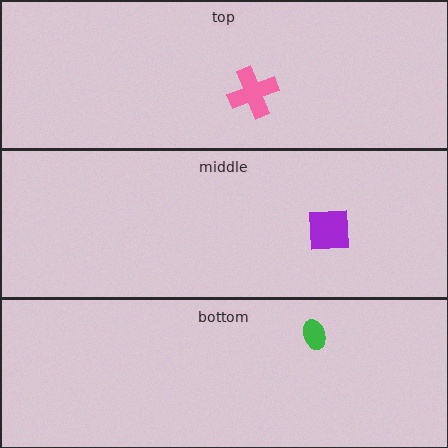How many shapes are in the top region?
1.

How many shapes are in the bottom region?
1.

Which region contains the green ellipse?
The bottom region.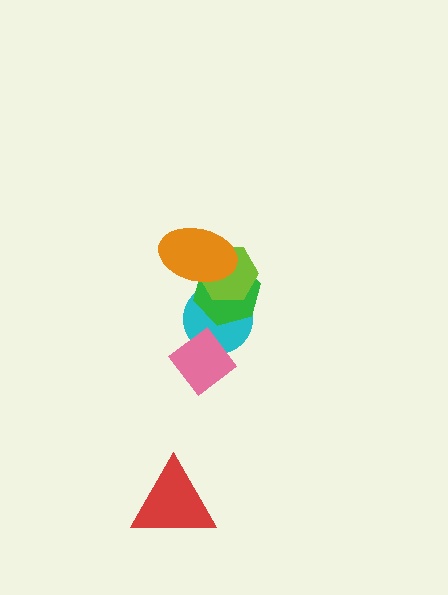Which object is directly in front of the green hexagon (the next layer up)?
The lime hexagon is directly in front of the green hexagon.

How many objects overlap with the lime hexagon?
3 objects overlap with the lime hexagon.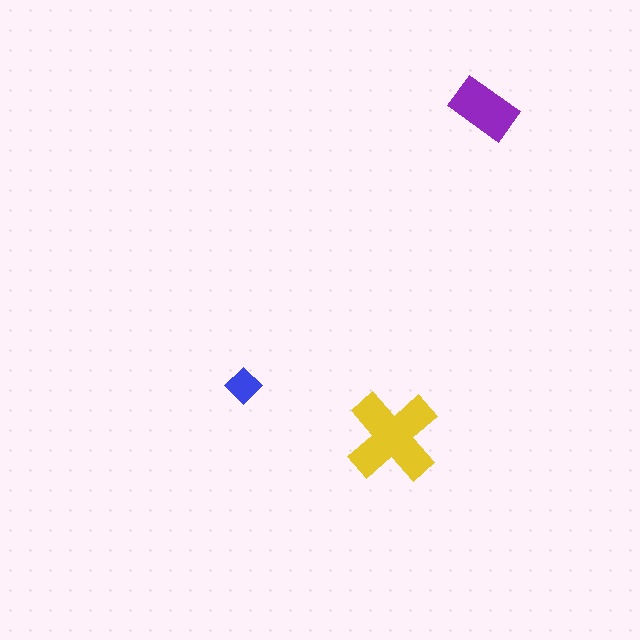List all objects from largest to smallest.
The yellow cross, the purple rectangle, the blue diamond.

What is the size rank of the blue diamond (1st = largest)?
3rd.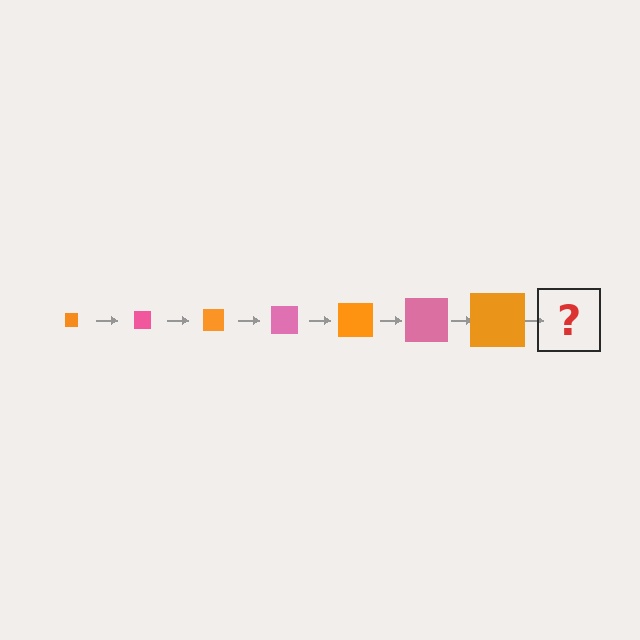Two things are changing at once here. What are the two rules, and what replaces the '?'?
The two rules are that the square grows larger each step and the color cycles through orange and pink. The '?' should be a pink square, larger than the previous one.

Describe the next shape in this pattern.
It should be a pink square, larger than the previous one.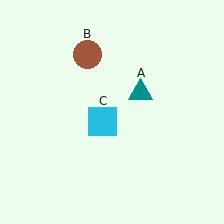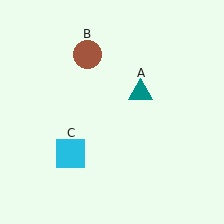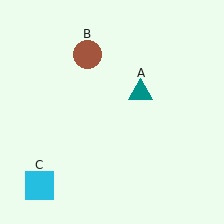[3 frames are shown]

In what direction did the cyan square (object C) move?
The cyan square (object C) moved down and to the left.